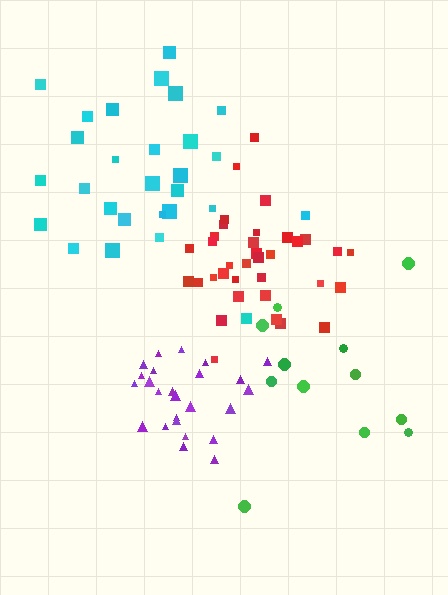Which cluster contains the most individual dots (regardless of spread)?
Red (35).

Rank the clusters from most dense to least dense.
purple, red, cyan, green.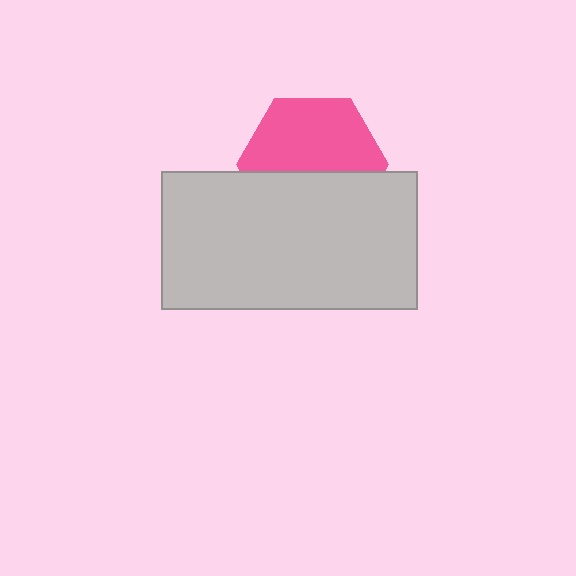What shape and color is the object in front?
The object in front is a light gray rectangle.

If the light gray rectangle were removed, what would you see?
You would see the complete pink hexagon.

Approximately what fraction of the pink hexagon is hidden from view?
Roughly 43% of the pink hexagon is hidden behind the light gray rectangle.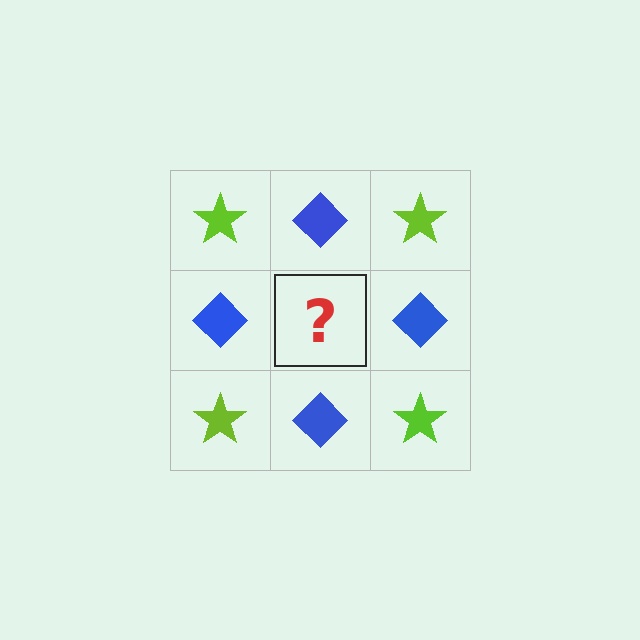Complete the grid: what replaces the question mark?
The question mark should be replaced with a lime star.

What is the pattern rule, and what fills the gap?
The rule is that it alternates lime star and blue diamond in a checkerboard pattern. The gap should be filled with a lime star.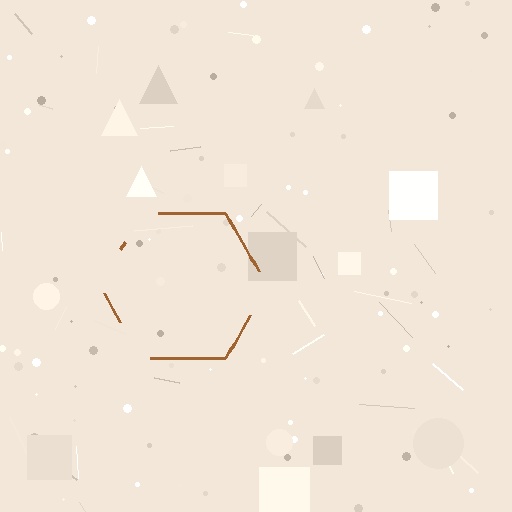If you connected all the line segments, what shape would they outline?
They would outline a hexagon.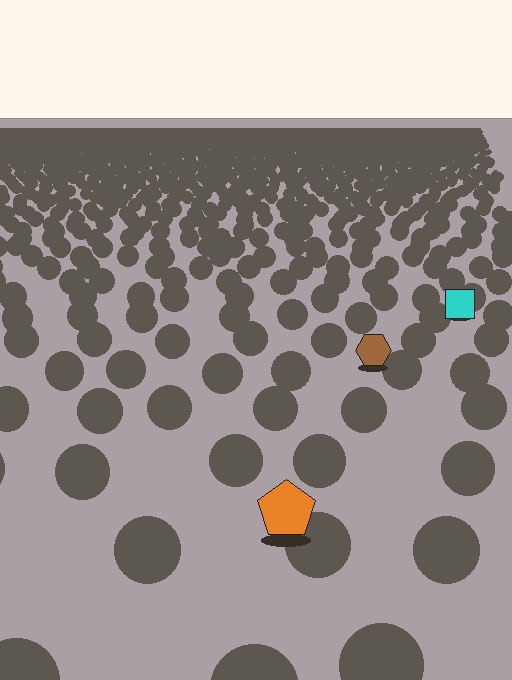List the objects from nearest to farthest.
From nearest to farthest: the orange pentagon, the brown hexagon, the cyan square.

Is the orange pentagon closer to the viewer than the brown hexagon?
Yes. The orange pentagon is closer — you can tell from the texture gradient: the ground texture is coarser near it.